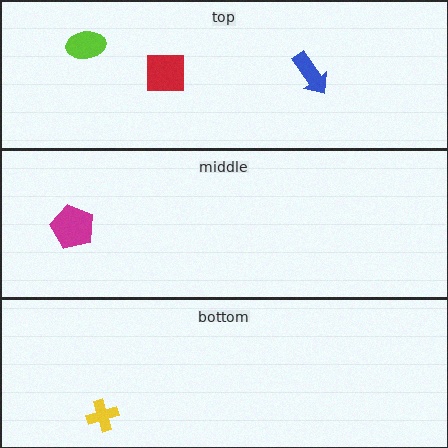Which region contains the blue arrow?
The top region.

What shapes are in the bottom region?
The yellow cross.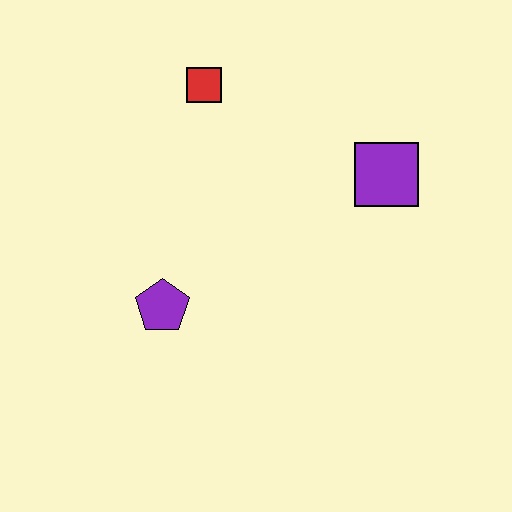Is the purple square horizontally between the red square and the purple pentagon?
No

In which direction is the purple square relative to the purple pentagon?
The purple square is to the right of the purple pentagon.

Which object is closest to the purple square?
The red square is closest to the purple square.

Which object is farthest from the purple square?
The purple pentagon is farthest from the purple square.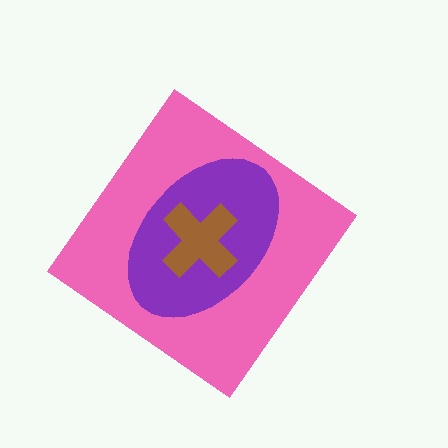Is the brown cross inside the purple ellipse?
Yes.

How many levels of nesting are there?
3.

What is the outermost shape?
The pink diamond.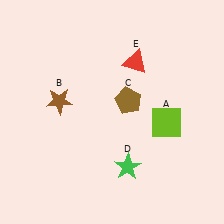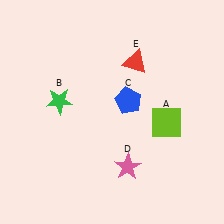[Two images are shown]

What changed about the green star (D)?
In Image 1, D is green. In Image 2, it changed to pink.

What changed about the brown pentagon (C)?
In Image 1, C is brown. In Image 2, it changed to blue.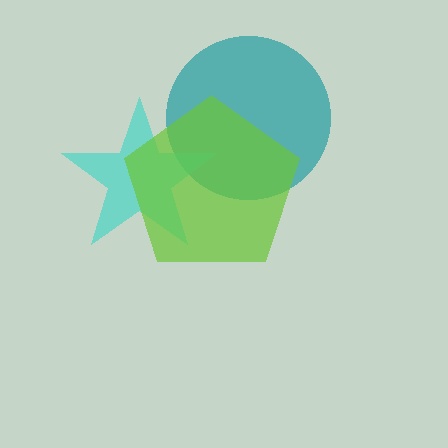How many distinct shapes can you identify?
There are 3 distinct shapes: a teal circle, a cyan star, a lime pentagon.